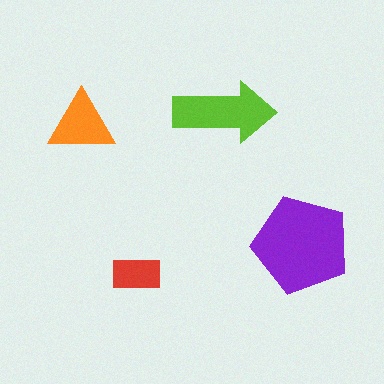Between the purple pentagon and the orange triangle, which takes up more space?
The purple pentagon.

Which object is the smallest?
The red rectangle.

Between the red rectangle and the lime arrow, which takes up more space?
The lime arrow.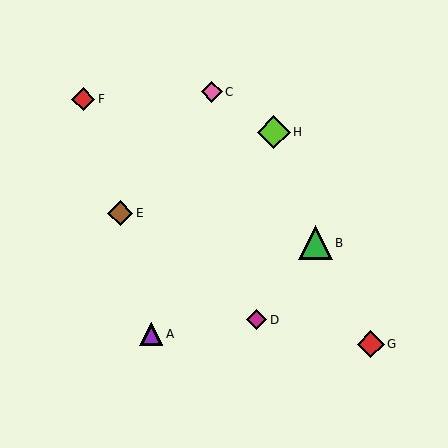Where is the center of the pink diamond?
The center of the pink diamond is at (212, 92).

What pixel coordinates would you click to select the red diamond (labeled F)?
Click at (83, 99) to select the red diamond F.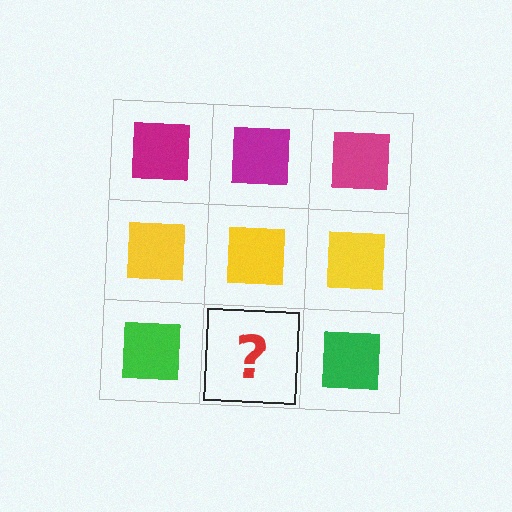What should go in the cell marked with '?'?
The missing cell should contain a green square.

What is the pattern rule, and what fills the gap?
The rule is that each row has a consistent color. The gap should be filled with a green square.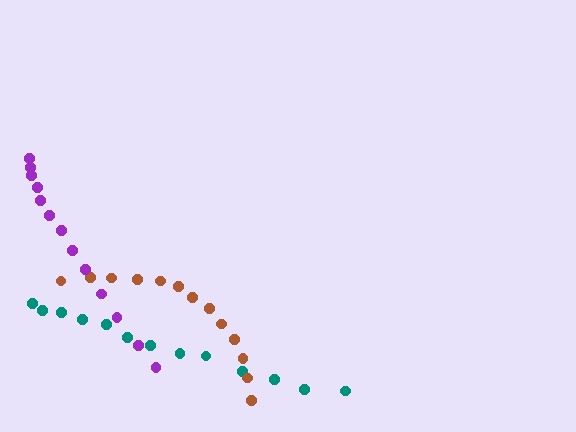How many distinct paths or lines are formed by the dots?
There are 3 distinct paths.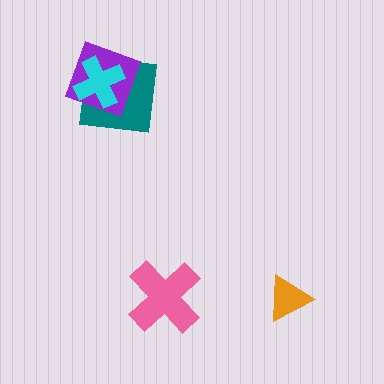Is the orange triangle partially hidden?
No, no other shape covers it.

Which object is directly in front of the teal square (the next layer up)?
The purple square is directly in front of the teal square.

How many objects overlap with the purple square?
2 objects overlap with the purple square.